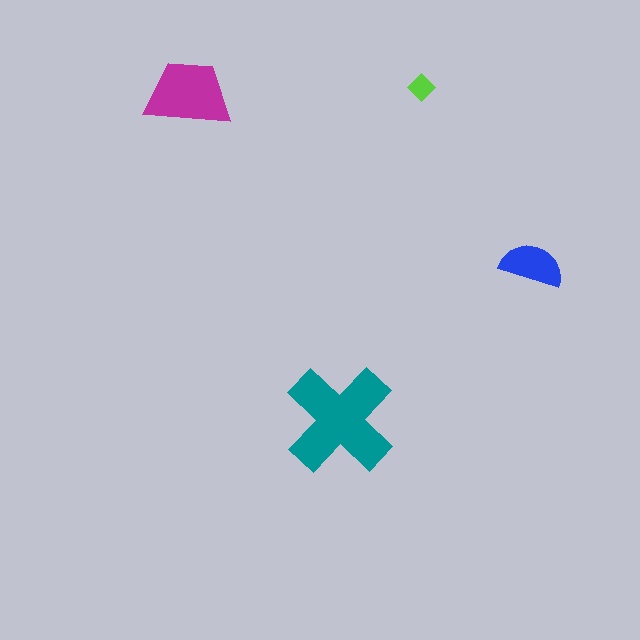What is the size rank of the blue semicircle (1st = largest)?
3rd.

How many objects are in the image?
There are 4 objects in the image.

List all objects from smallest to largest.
The lime diamond, the blue semicircle, the magenta trapezoid, the teal cross.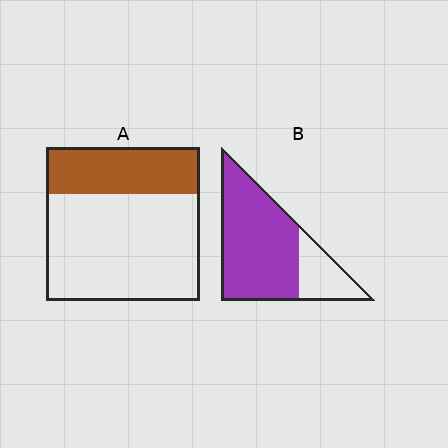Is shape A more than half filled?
No.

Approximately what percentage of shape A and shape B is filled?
A is approximately 30% and B is approximately 75%.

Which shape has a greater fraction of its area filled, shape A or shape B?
Shape B.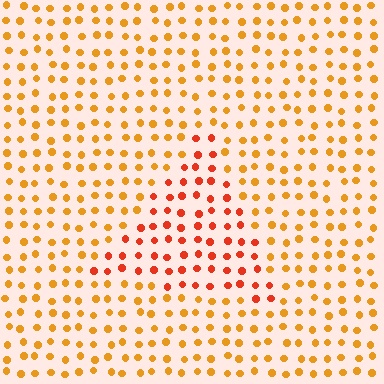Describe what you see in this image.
The image is filled with small orange elements in a uniform arrangement. A triangle-shaped region is visible where the elements are tinted to a slightly different hue, forming a subtle color boundary.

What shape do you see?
I see a triangle.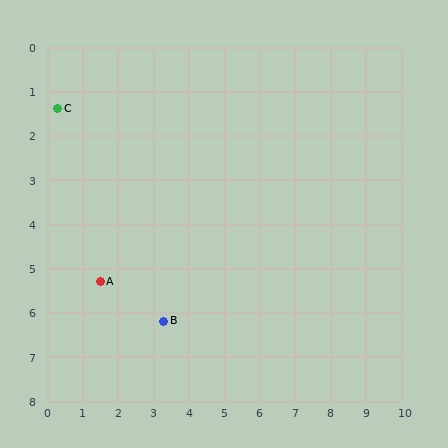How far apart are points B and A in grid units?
Points B and A are about 2.0 grid units apart.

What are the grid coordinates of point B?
Point B is at approximately (3.3, 6.2).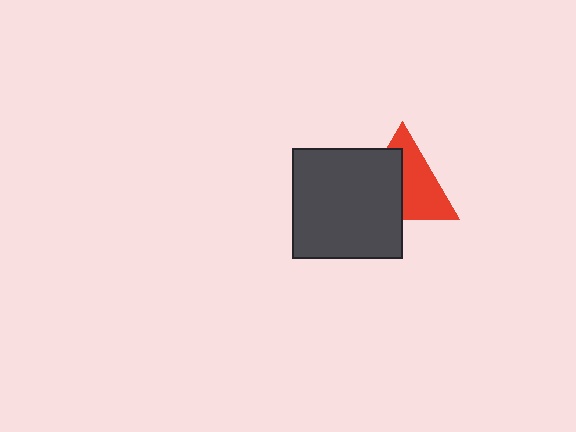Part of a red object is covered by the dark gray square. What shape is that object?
It is a triangle.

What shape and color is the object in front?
The object in front is a dark gray square.